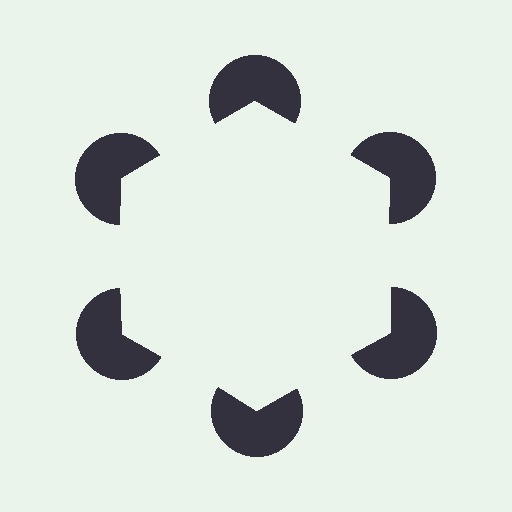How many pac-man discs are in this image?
There are 6 — one at each vertex of the illusory hexagon.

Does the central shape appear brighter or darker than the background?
It typically appears slightly brighter than the background, even though no actual brightness change is drawn.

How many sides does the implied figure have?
6 sides.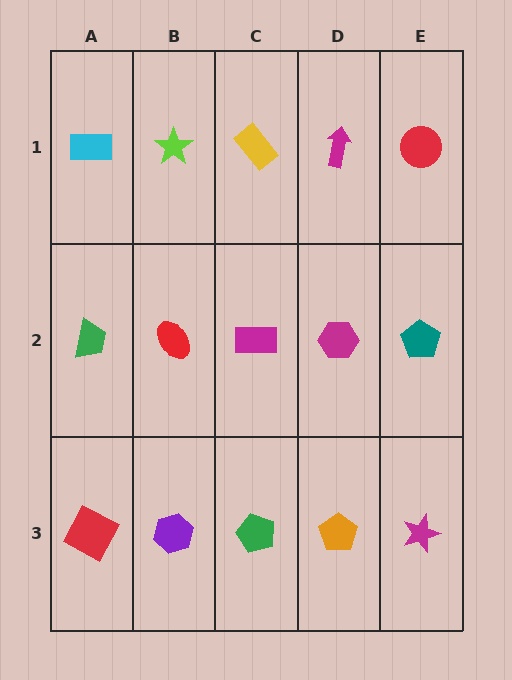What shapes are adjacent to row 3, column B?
A red ellipse (row 2, column B), a red square (row 3, column A), a green pentagon (row 3, column C).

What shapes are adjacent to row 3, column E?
A teal pentagon (row 2, column E), an orange pentagon (row 3, column D).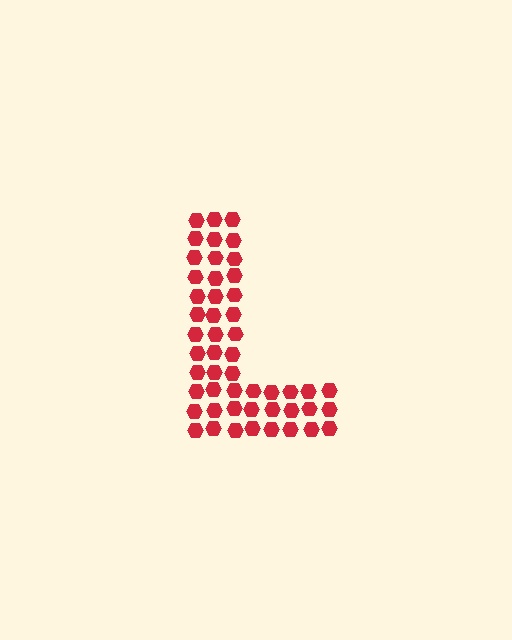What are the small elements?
The small elements are hexagons.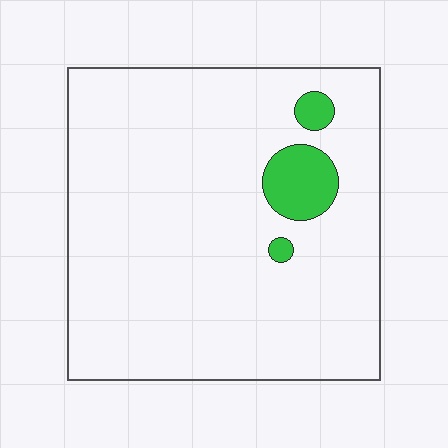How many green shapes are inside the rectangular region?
3.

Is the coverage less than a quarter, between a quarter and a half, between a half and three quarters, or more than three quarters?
Less than a quarter.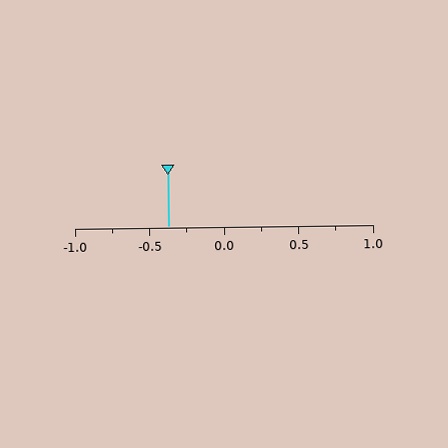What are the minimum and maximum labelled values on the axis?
The axis runs from -1.0 to 1.0.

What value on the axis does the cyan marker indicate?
The marker indicates approximately -0.38.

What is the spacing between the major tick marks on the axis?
The major ticks are spaced 0.5 apart.